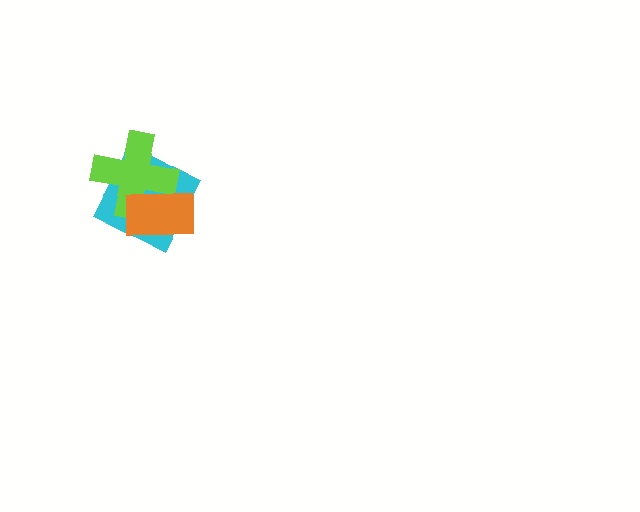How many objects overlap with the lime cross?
2 objects overlap with the lime cross.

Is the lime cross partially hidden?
Yes, it is partially covered by another shape.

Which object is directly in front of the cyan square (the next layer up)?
The lime cross is directly in front of the cyan square.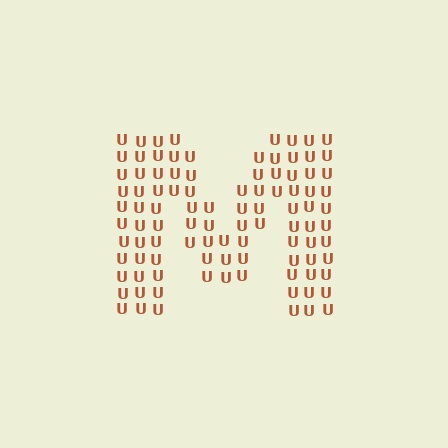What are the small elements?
The small elements are letter U's.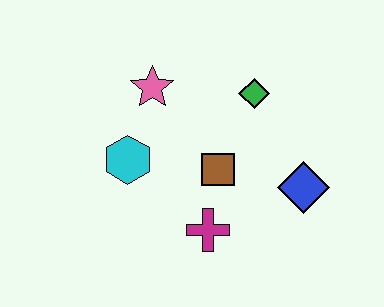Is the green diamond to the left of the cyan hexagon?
No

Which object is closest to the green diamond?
The brown square is closest to the green diamond.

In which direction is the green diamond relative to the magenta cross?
The green diamond is above the magenta cross.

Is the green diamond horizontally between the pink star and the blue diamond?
Yes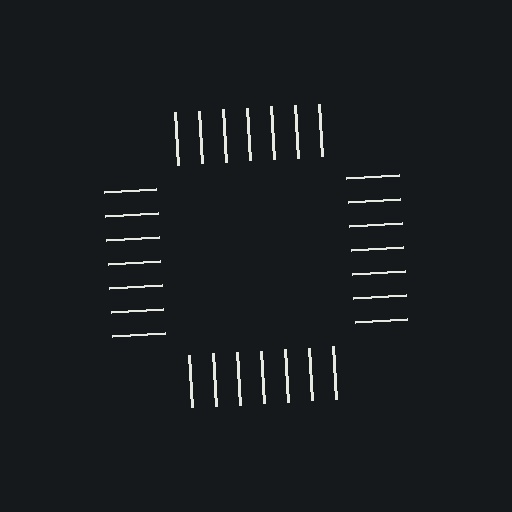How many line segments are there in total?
28 — 7 along each of the 4 edges.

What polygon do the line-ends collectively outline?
An illusory square — the line segments terminate on its edges but no continuous stroke is drawn.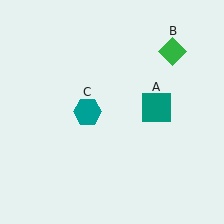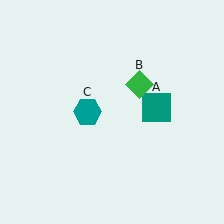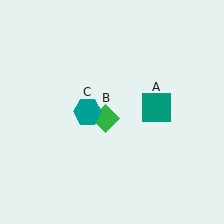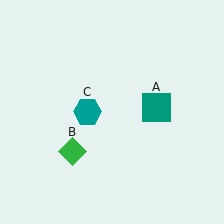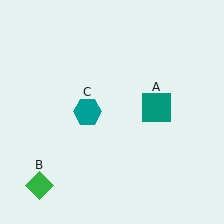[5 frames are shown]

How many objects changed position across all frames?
1 object changed position: green diamond (object B).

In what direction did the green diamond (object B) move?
The green diamond (object B) moved down and to the left.